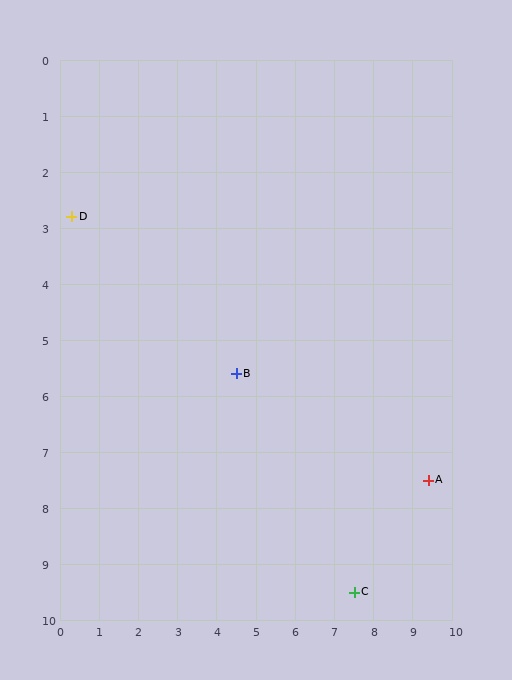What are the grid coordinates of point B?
Point B is at approximately (4.5, 5.6).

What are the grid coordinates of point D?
Point D is at approximately (0.3, 2.8).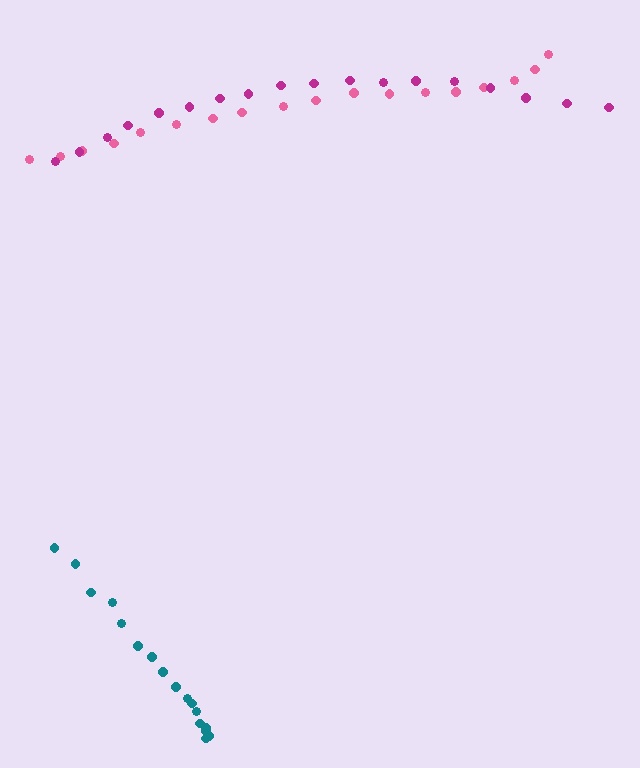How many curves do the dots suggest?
There are 3 distinct paths.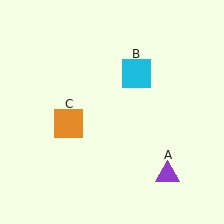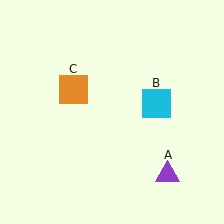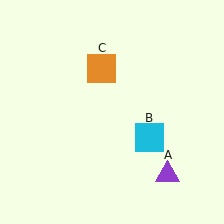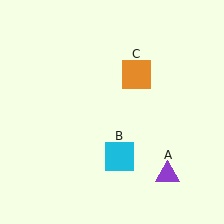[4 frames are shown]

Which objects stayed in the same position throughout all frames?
Purple triangle (object A) remained stationary.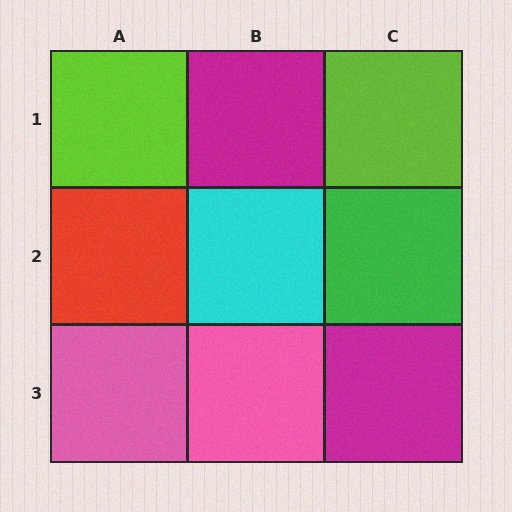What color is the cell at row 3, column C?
Magenta.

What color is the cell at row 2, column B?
Cyan.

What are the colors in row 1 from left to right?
Lime, magenta, lime.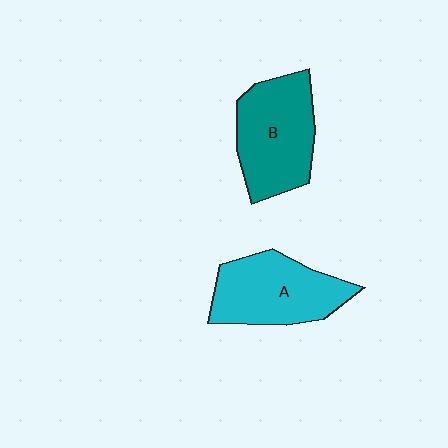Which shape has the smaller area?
Shape A (cyan).